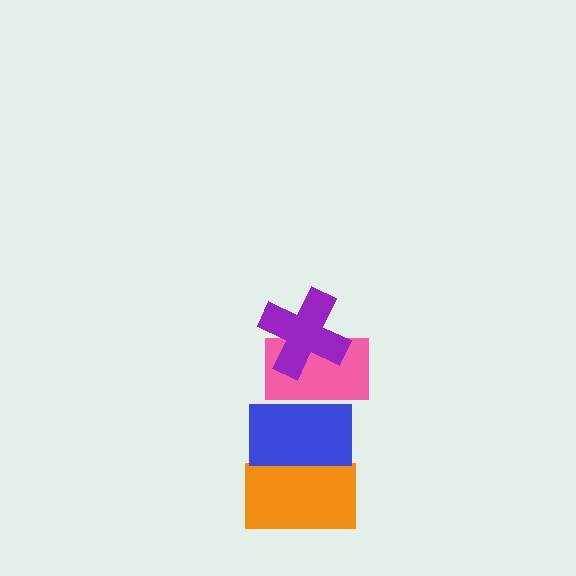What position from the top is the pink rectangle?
The pink rectangle is 2nd from the top.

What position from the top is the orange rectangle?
The orange rectangle is 4th from the top.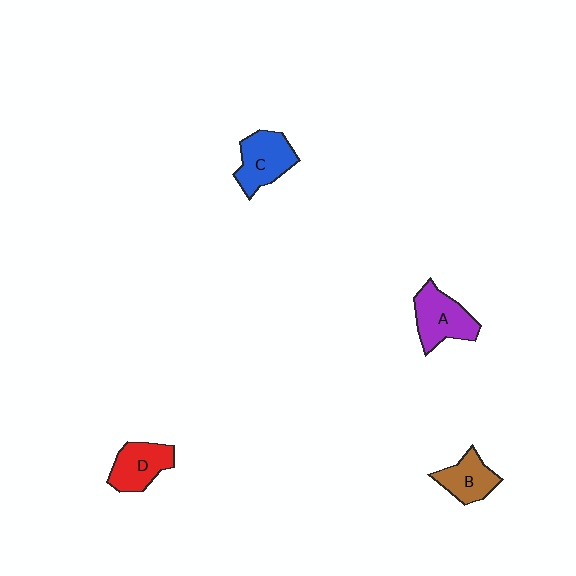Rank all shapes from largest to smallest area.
From largest to smallest: A (purple), C (blue), D (red), B (brown).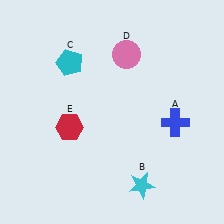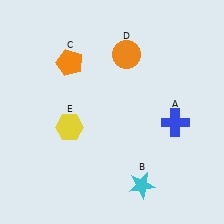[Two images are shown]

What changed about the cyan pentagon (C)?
In Image 1, C is cyan. In Image 2, it changed to orange.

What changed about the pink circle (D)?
In Image 1, D is pink. In Image 2, it changed to orange.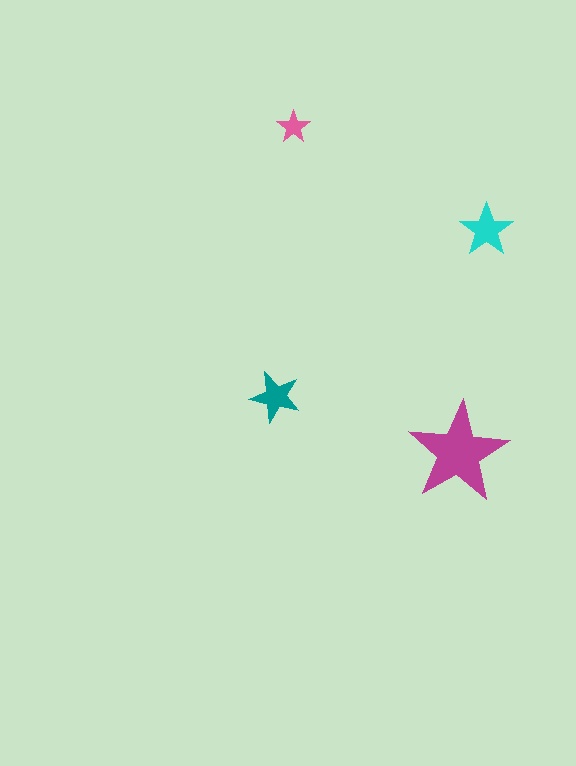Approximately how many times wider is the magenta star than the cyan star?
About 2 times wider.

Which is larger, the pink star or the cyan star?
The cyan one.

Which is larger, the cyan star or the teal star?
The cyan one.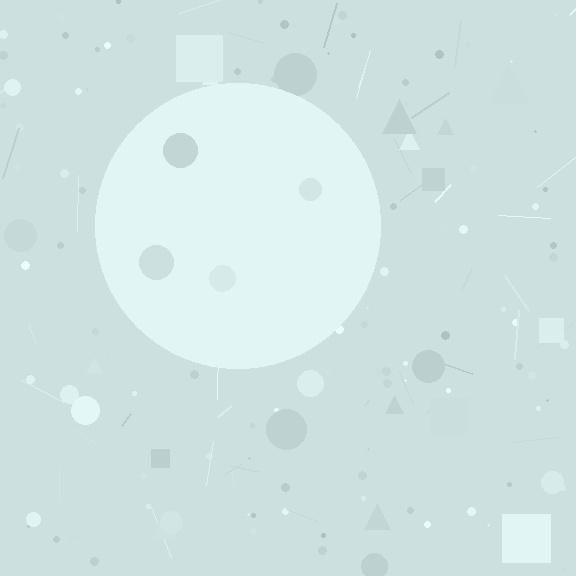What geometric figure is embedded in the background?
A circle is embedded in the background.